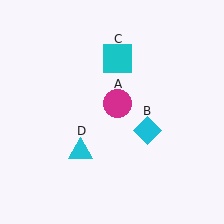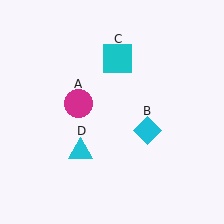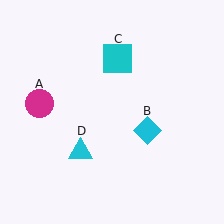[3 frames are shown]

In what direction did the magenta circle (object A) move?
The magenta circle (object A) moved left.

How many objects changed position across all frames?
1 object changed position: magenta circle (object A).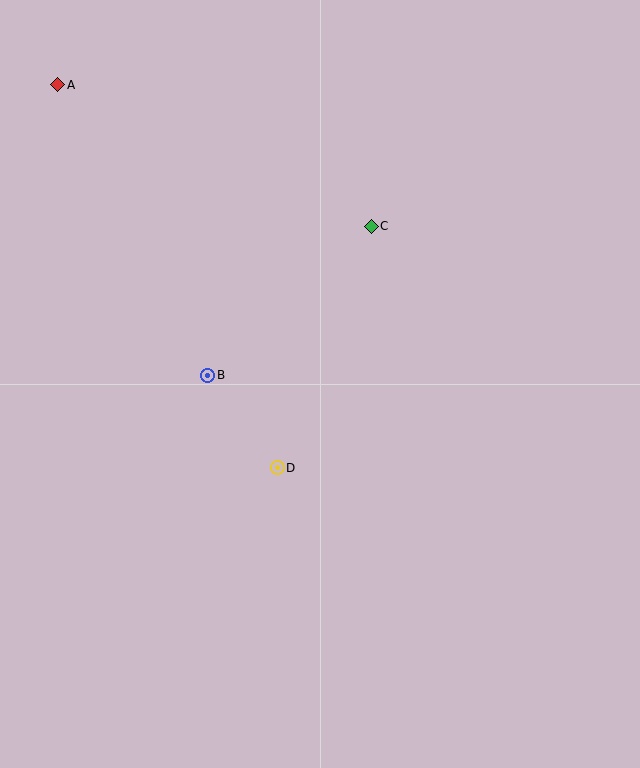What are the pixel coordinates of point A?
Point A is at (58, 85).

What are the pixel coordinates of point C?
Point C is at (371, 226).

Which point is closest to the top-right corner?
Point C is closest to the top-right corner.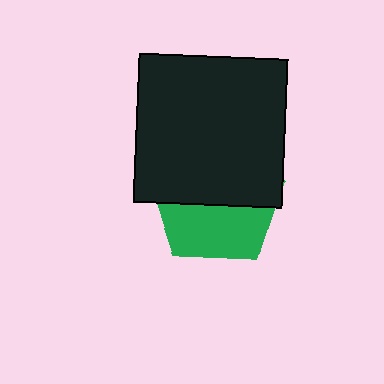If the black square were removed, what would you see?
You would see the complete green pentagon.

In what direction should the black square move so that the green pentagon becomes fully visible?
The black square should move up. That is the shortest direction to clear the overlap and leave the green pentagon fully visible.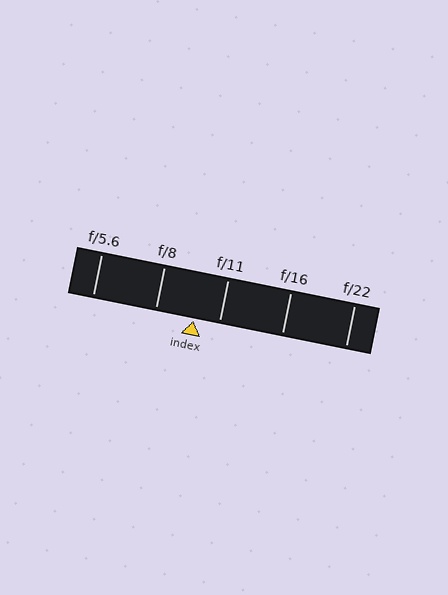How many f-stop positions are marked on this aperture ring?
There are 5 f-stop positions marked.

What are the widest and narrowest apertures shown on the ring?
The widest aperture shown is f/5.6 and the narrowest is f/22.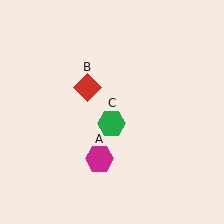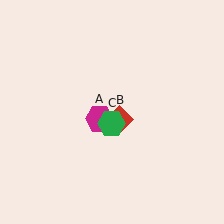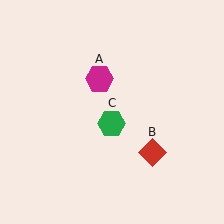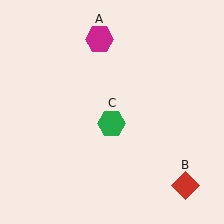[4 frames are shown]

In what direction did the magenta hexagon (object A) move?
The magenta hexagon (object A) moved up.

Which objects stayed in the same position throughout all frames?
Green hexagon (object C) remained stationary.